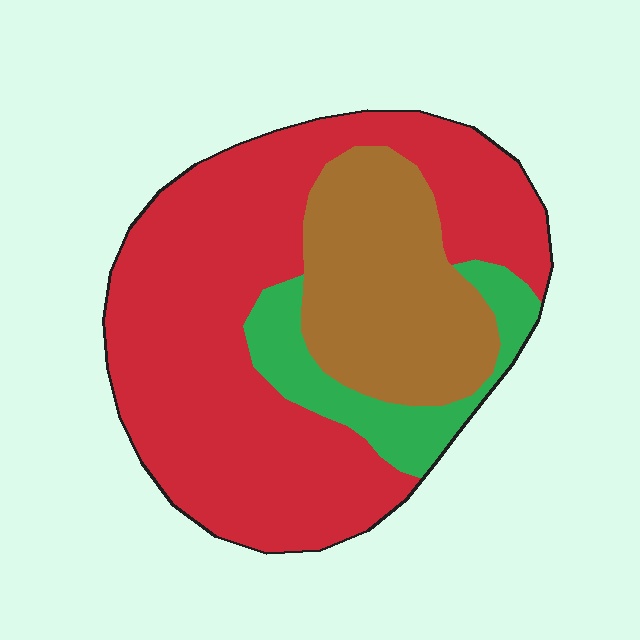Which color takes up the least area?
Green, at roughly 15%.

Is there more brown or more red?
Red.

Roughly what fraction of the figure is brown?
Brown covers 25% of the figure.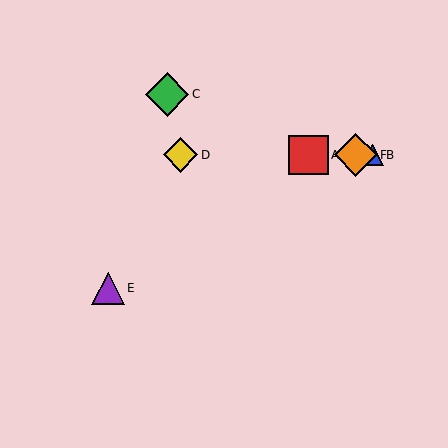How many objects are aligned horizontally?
4 objects (A, B, D, F) are aligned horizontally.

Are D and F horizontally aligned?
Yes, both are at y≈155.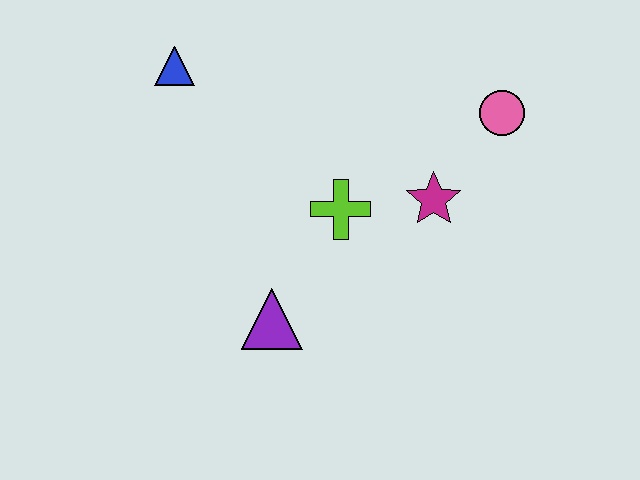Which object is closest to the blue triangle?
The lime cross is closest to the blue triangle.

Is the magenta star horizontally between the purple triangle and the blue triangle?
No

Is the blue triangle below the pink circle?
No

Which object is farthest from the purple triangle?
The pink circle is farthest from the purple triangle.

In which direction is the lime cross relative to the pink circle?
The lime cross is to the left of the pink circle.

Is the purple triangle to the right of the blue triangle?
Yes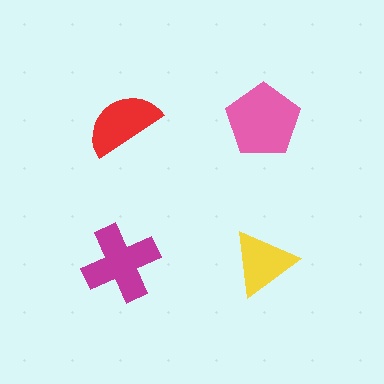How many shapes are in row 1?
2 shapes.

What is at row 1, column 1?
A red semicircle.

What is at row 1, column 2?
A pink pentagon.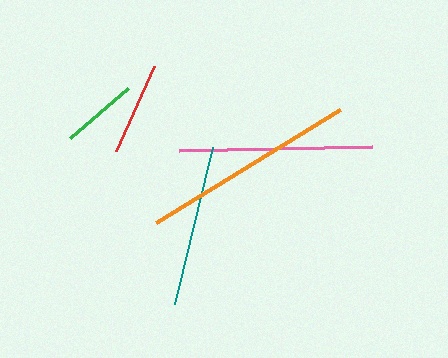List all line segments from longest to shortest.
From longest to shortest: orange, pink, teal, red, green.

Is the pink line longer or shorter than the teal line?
The pink line is longer than the teal line.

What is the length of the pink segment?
The pink segment is approximately 192 pixels long.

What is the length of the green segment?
The green segment is approximately 77 pixels long.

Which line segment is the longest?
The orange line is the longest at approximately 216 pixels.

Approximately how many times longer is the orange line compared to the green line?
The orange line is approximately 2.8 times the length of the green line.